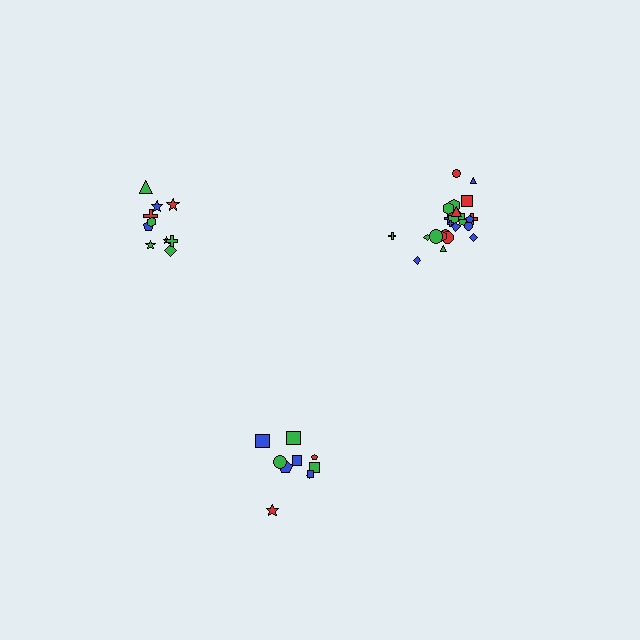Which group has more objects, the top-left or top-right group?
The top-right group.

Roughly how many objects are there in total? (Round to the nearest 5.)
Roughly 45 objects in total.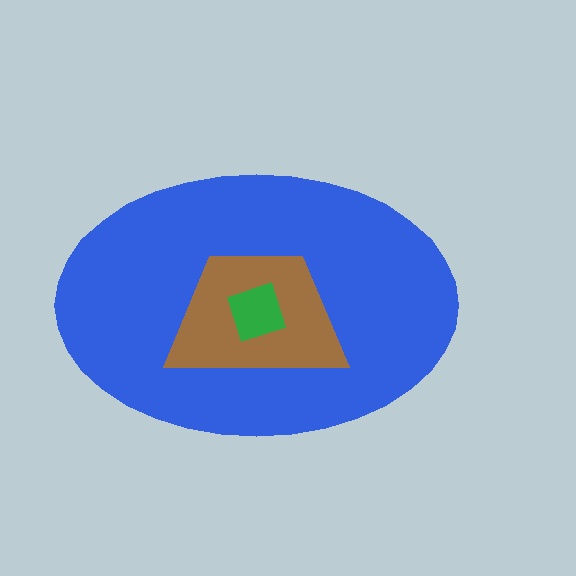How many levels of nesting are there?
3.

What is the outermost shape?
The blue ellipse.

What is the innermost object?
The green square.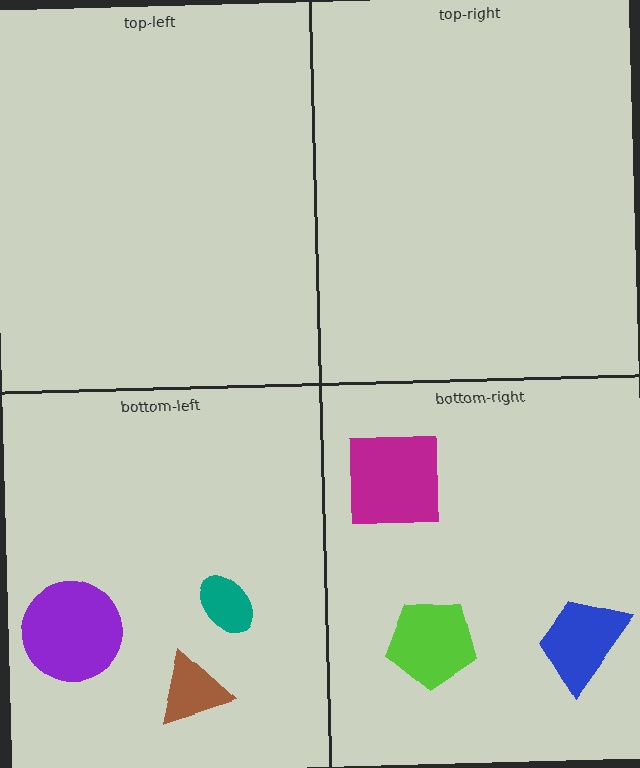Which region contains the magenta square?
The bottom-right region.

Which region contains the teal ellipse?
The bottom-left region.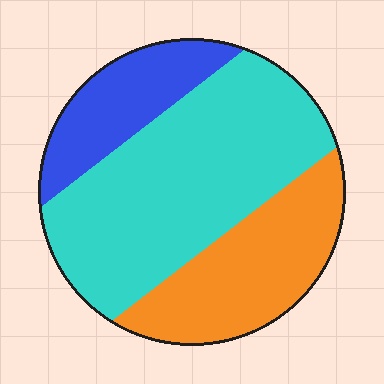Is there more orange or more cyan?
Cyan.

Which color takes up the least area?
Blue, at roughly 20%.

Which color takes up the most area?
Cyan, at roughly 55%.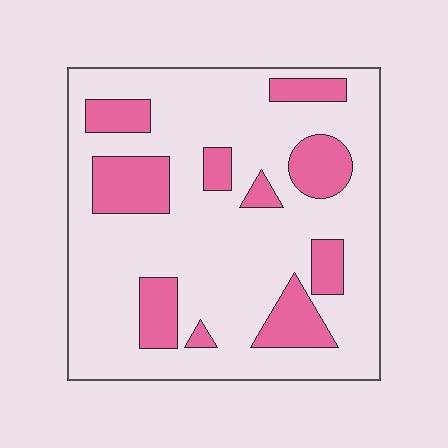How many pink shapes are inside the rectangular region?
10.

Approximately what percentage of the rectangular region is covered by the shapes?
Approximately 25%.